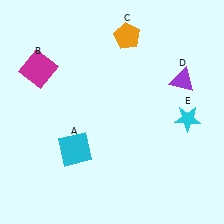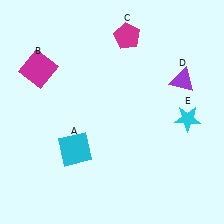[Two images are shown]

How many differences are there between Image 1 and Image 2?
There is 1 difference between the two images.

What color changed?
The pentagon (C) changed from orange in Image 1 to magenta in Image 2.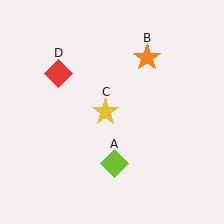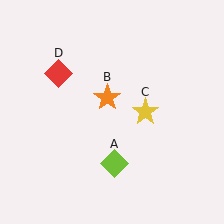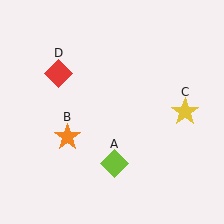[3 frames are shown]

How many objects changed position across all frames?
2 objects changed position: orange star (object B), yellow star (object C).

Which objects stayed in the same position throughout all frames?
Lime diamond (object A) and red diamond (object D) remained stationary.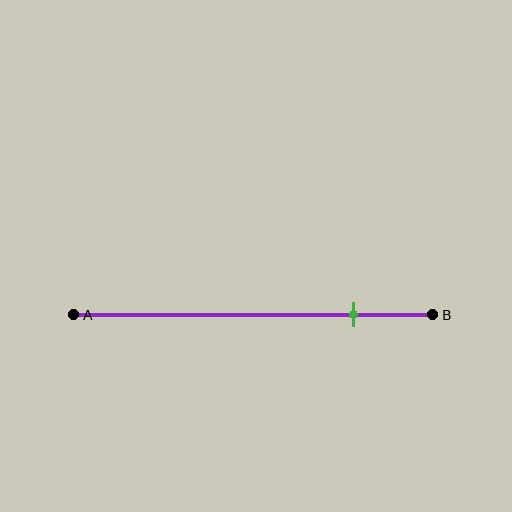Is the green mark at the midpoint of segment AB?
No, the mark is at about 80% from A, not at the 50% midpoint.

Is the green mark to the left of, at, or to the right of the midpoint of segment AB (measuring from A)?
The green mark is to the right of the midpoint of segment AB.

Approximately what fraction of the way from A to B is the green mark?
The green mark is approximately 80% of the way from A to B.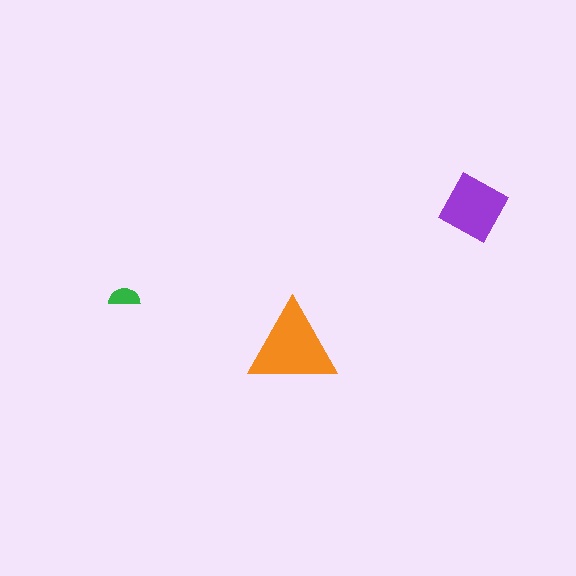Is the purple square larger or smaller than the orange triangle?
Smaller.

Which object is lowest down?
The orange triangle is bottommost.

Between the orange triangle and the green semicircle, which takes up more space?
The orange triangle.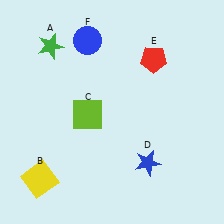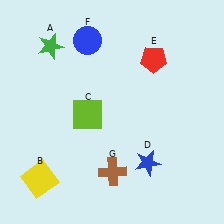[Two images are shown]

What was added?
A brown cross (G) was added in Image 2.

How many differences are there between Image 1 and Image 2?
There is 1 difference between the two images.